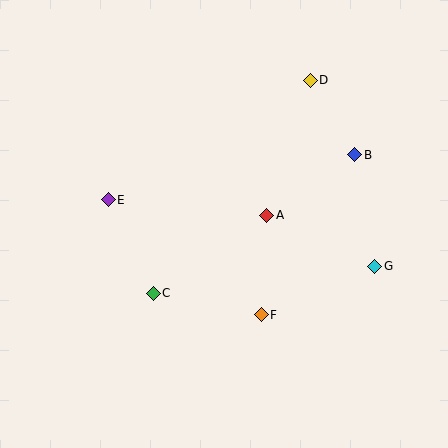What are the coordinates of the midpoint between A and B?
The midpoint between A and B is at (311, 185).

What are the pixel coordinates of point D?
Point D is at (310, 80).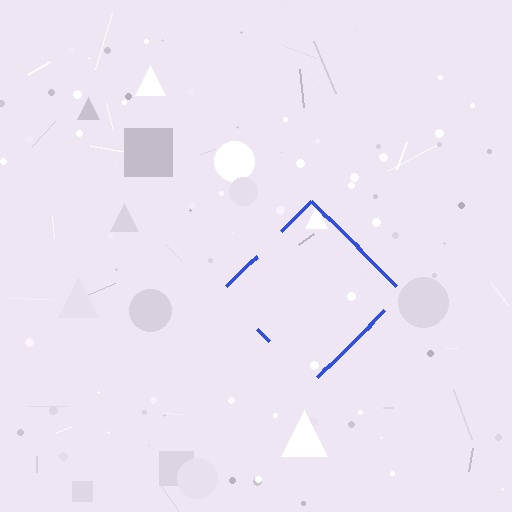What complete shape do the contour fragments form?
The contour fragments form a diamond.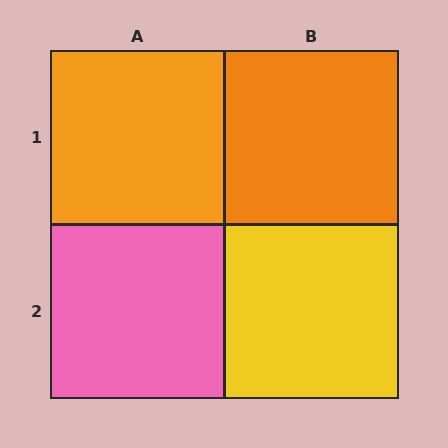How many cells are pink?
1 cell is pink.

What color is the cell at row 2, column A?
Pink.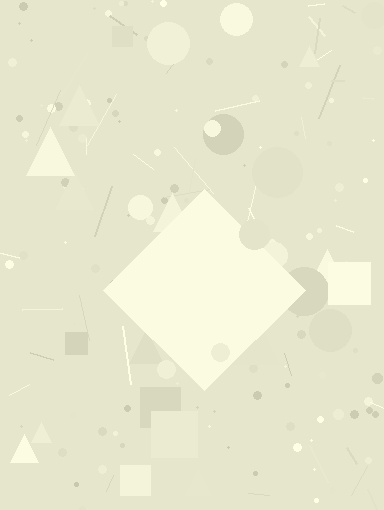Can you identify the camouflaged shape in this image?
The camouflaged shape is a diamond.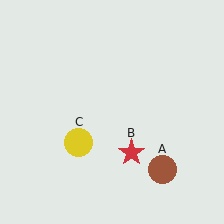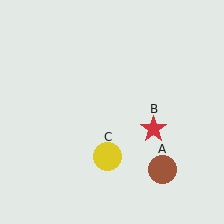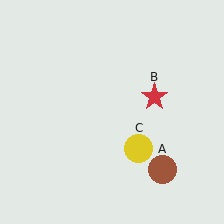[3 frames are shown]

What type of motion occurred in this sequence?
The red star (object B), yellow circle (object C) rotated counterclockwise around the center of the scene.